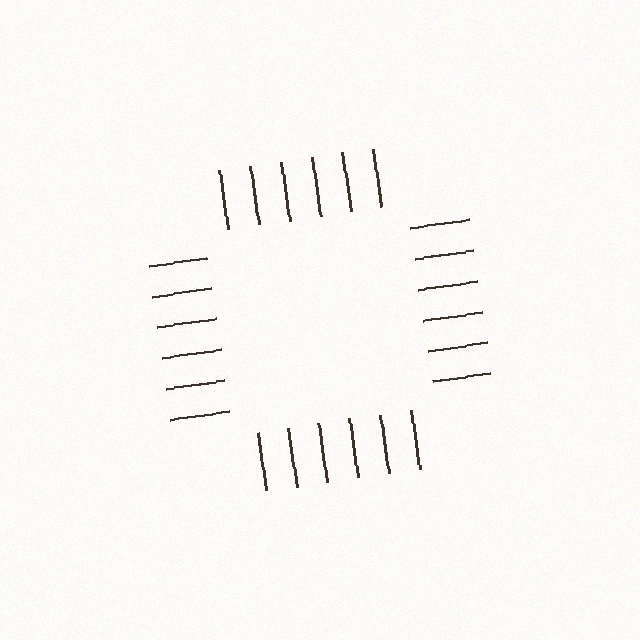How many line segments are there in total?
24 — 6 along each of the 4 edges.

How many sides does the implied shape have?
4 sides — the line-ends trace a square.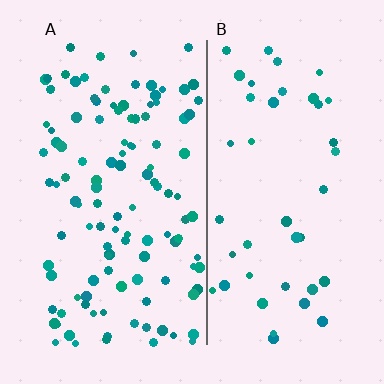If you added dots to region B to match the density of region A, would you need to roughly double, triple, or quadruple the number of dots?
Approximately triple.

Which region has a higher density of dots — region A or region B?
A (the left).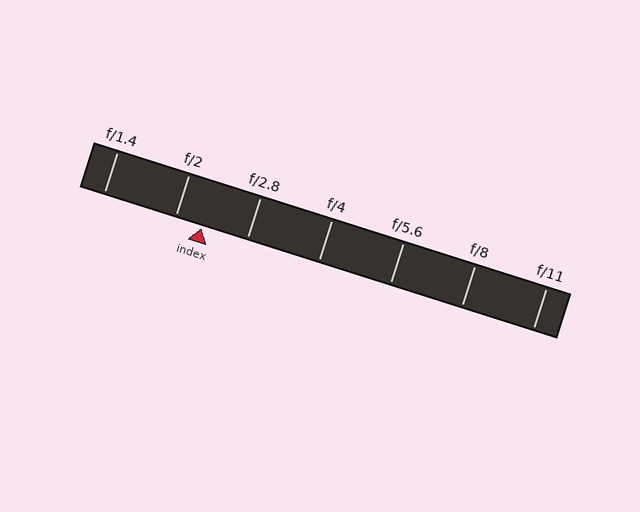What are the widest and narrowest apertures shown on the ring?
The widest aperture shown is f/1.4 and the narrowest is f/11.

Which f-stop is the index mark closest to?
The index mark is closest to f/2.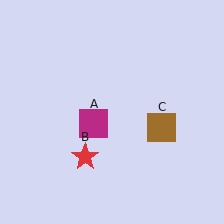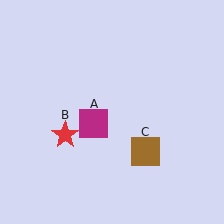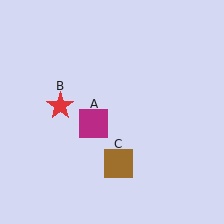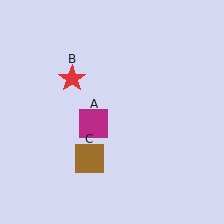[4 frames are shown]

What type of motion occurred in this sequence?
The red star (object B), brown square (object C) rotated clockwise around the center of the scene.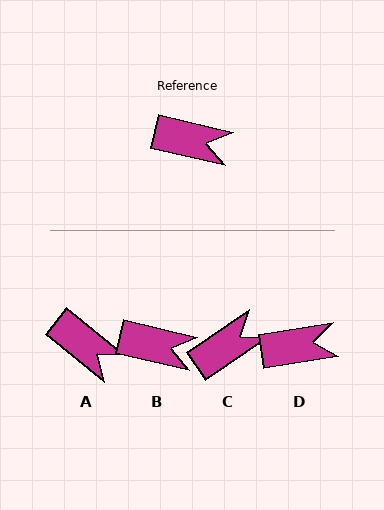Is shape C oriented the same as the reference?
No, it is off by about 48 degrees.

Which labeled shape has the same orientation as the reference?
B.